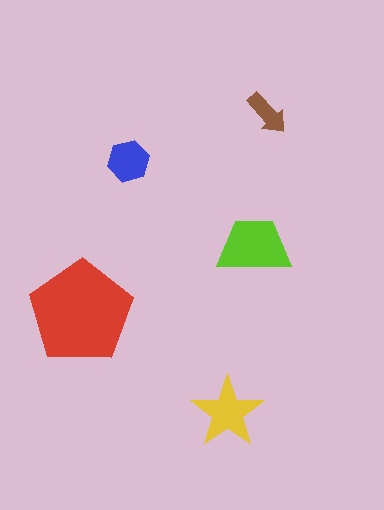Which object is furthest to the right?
The brown arrow is rightmost.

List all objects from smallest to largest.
The brown arrow, the blue hexagon, the yellow star, the lime trapezoid, the red pentagon.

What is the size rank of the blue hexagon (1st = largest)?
4th.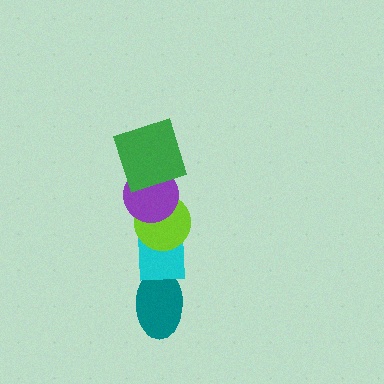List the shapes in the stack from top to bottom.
From top to bottom: the green square, the purple circle, the lime circle, the cyan square, the teal ellipse.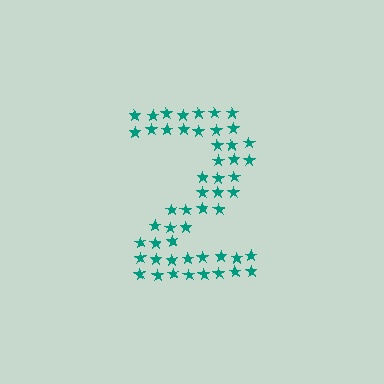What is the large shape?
The large shape is the digit 2.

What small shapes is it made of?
It is made of small stars.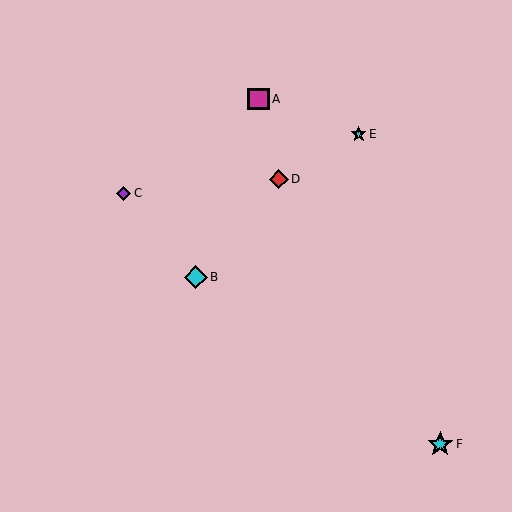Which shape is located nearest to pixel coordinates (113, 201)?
The purple diamond (labeled C) at (124, 193) is nearest to that location.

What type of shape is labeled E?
Shape E is a cyan star.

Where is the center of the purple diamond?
The center of the purple diamond is at (124, 193).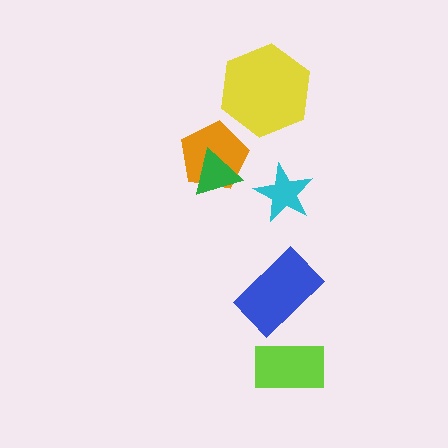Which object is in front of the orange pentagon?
The green triangle is in front of the orange pentagon.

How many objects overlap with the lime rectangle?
0 objects overlap with the lime rectangle.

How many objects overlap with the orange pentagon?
1 object overlaps with the orange pentagon.